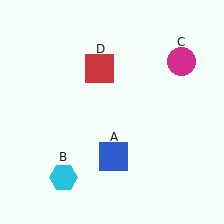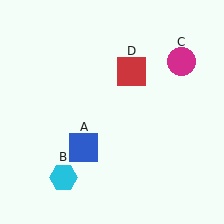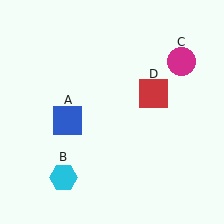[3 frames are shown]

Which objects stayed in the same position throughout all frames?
Cyan hexagon (object B) and magenta circle (object C) remained stationary.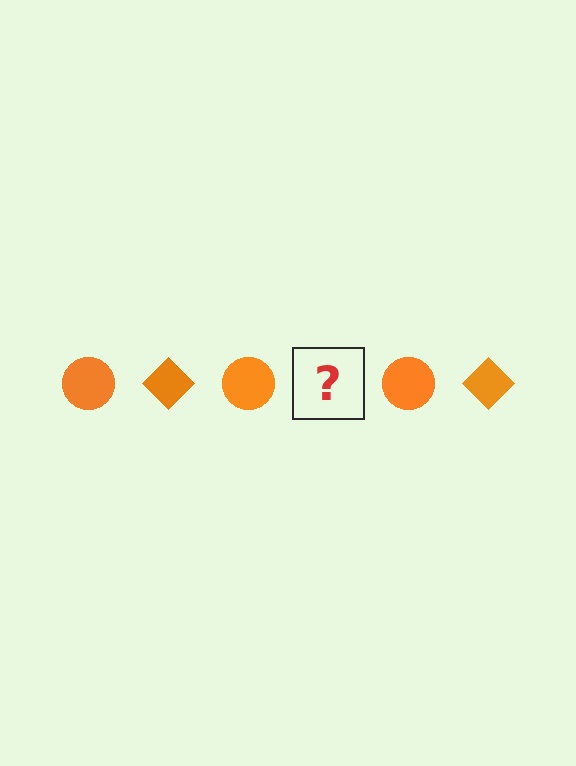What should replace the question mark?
The question mark should be replaced with an orange diamond.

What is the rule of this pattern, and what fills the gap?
The rule is that the pattern cycles through circle, diamond shapes in orange. The gap should be filled with an orange diamond.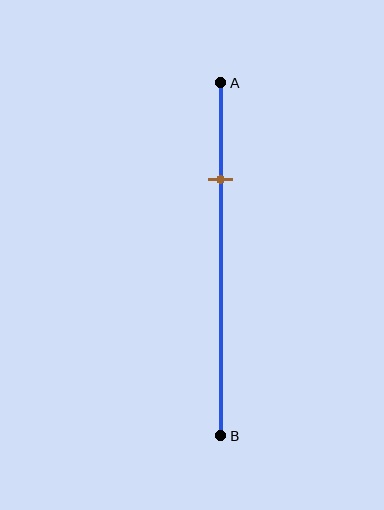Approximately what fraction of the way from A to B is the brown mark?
The brown mark is approximately 25% of the way from A to B.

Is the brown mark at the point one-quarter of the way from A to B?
Yes, the mark is approximately at the one-quarter point.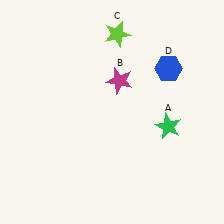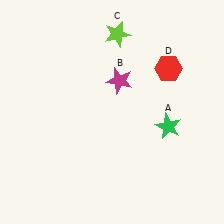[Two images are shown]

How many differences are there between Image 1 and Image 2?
There is 1 difference between the two images.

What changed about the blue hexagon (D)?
In Image 1, D is blue. In Image 2, it changed to red.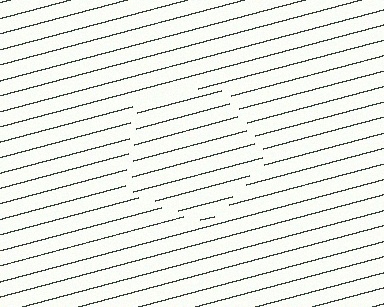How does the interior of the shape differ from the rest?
The interior of the shape contains the same grating, shifted by half a period — the contour is defined by the phase discontinuity where line-ends from the inner and outer gratings abut.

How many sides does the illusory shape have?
5 sides — the line-ends trace a pentagon.